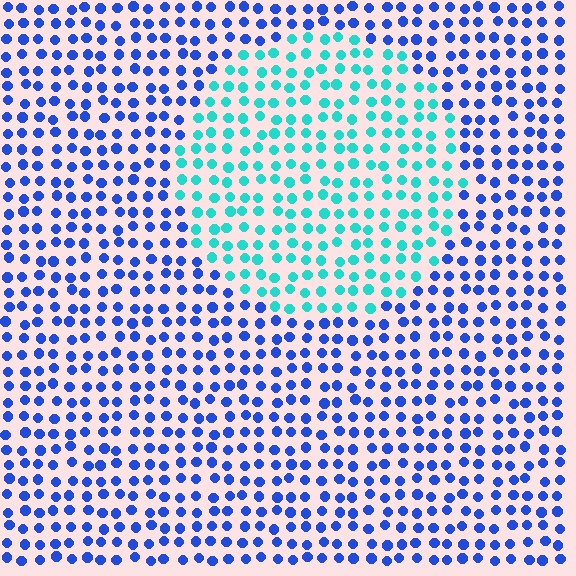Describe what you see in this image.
The image is filled with small blue elements in a uniform arrangement. A circle-shaped region is visible where the elements are tinted to a slightly different hue, forming a subtle color boundary.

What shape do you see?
I see a circle.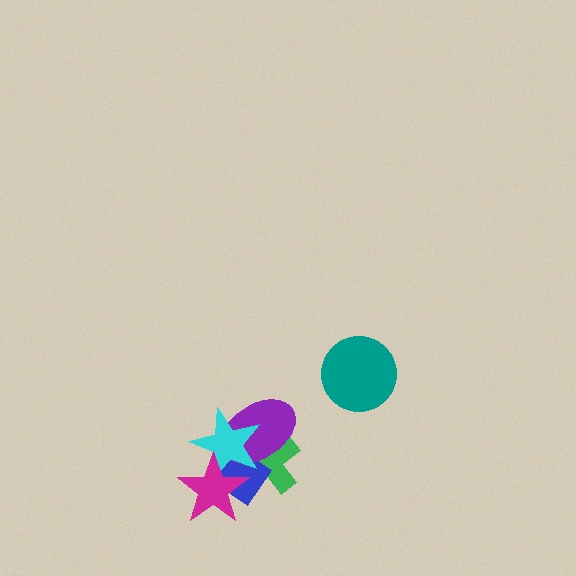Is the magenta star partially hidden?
No, no other shape covers it.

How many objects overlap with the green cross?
4 objects overlap with the green cross.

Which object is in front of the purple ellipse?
The cyan star is in front of the purple ellipse.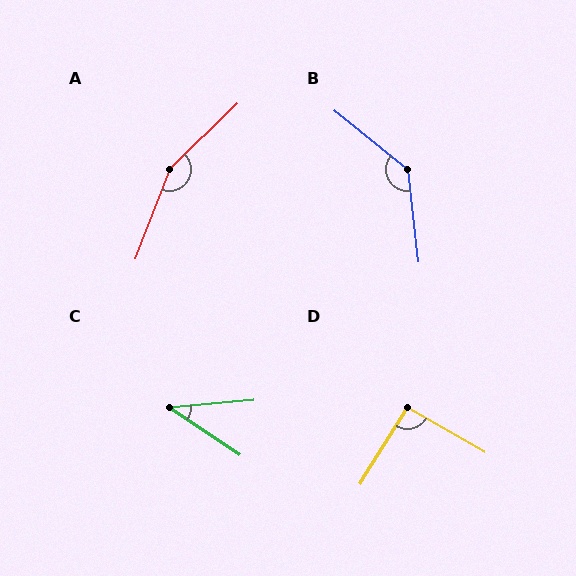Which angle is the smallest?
C, at approximately 40 degrees.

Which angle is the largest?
A, at approximately 155 degrees.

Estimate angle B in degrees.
Approximately 135 degrees.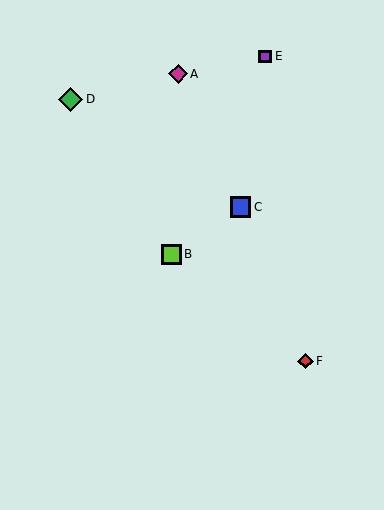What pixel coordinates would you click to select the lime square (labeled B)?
Click at (171, 254) to select the lime square B.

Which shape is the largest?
The green diamond (labeled D) is the largest.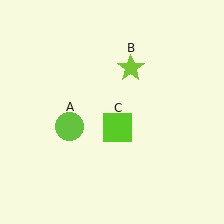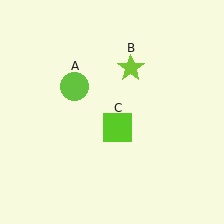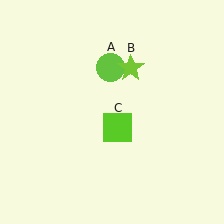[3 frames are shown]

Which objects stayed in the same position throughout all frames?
Lime star (object B) and lime square (object C) remained stationary.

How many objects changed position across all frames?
1 object changed position: lime circle (object A).